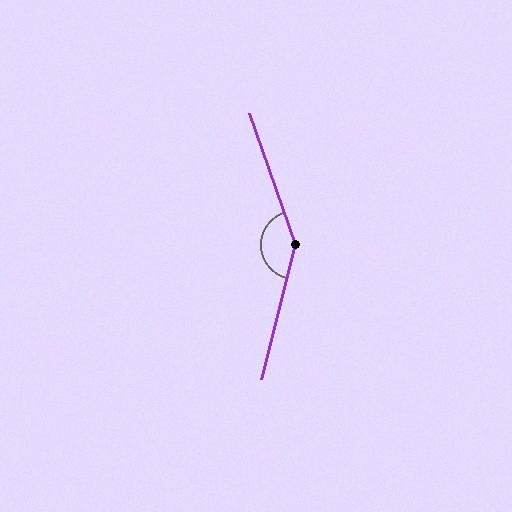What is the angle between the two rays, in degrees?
Approximately 147 degrees.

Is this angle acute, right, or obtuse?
It is obtuse.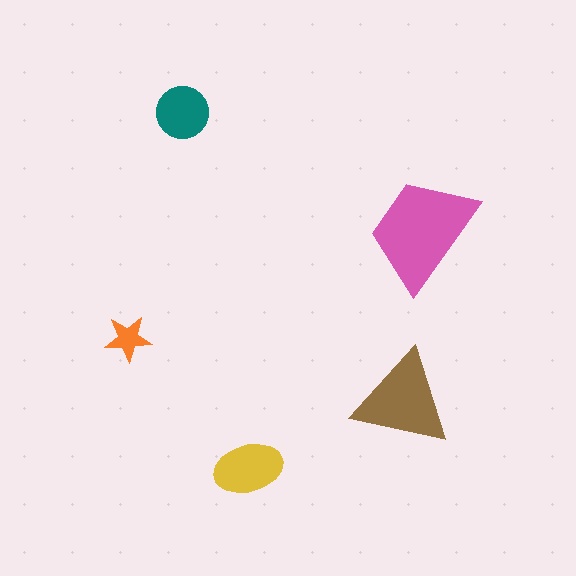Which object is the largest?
The pink trapezoid.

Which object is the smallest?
The orange star.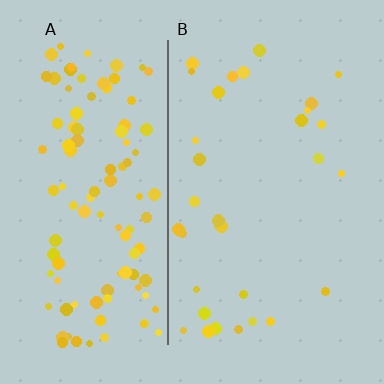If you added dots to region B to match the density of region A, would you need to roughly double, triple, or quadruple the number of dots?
Approximately quadruple.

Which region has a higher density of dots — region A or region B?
A (the left).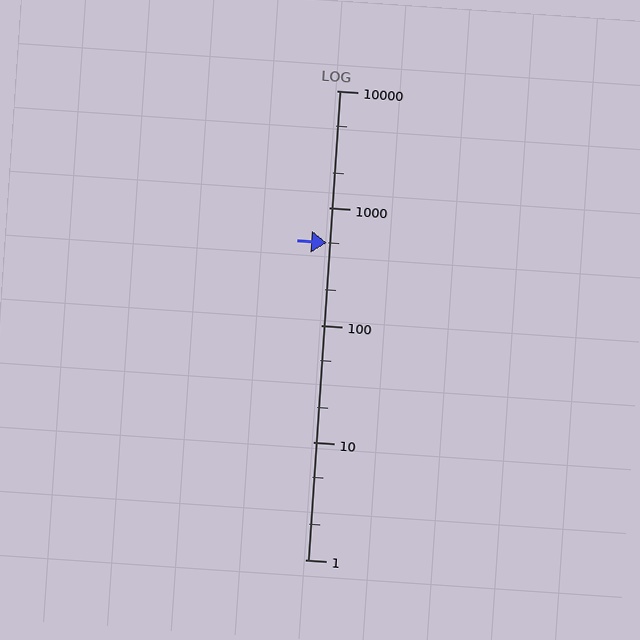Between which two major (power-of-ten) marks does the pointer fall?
The pointer is between 100 and 1000.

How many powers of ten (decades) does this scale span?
The scale spans 4 decades, from 1 to 10000.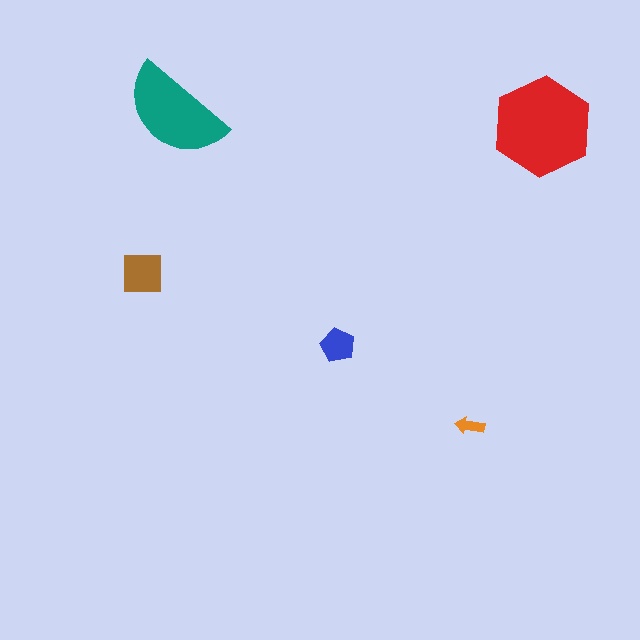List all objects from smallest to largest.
The orange arrow, the blue pentagon, the brown square, the teal semicircle, the red hexagon.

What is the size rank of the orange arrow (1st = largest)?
5th.